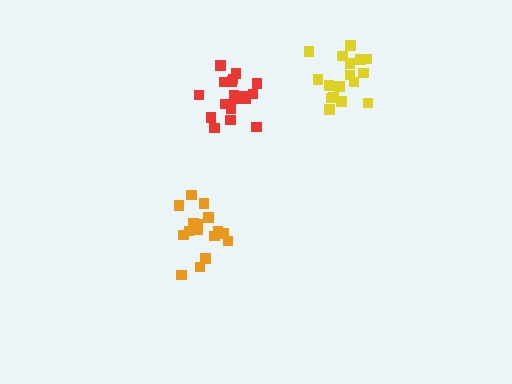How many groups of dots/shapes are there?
There are 3 groups.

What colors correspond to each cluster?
The clusters are colored: orange, red, yellow.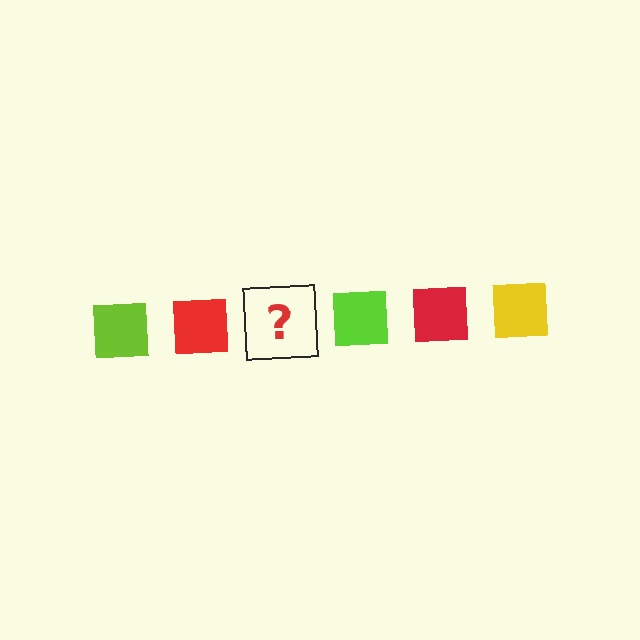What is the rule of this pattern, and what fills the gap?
The rule is that the pattern cycles through lime, red, yellow squares. The gap should be filled with a yellow square.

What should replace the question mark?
The question mark should be replaced with a yellow square.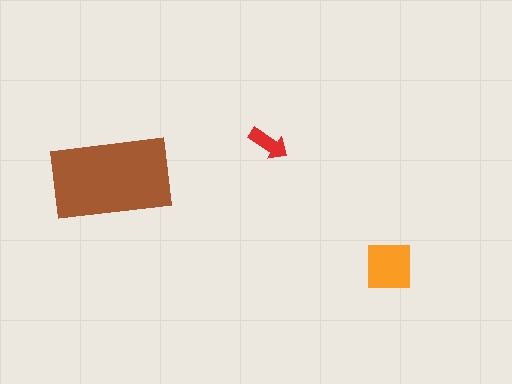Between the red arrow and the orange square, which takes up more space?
The orange square.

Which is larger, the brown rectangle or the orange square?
The brown rectangle.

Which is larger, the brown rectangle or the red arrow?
The brown rectangle.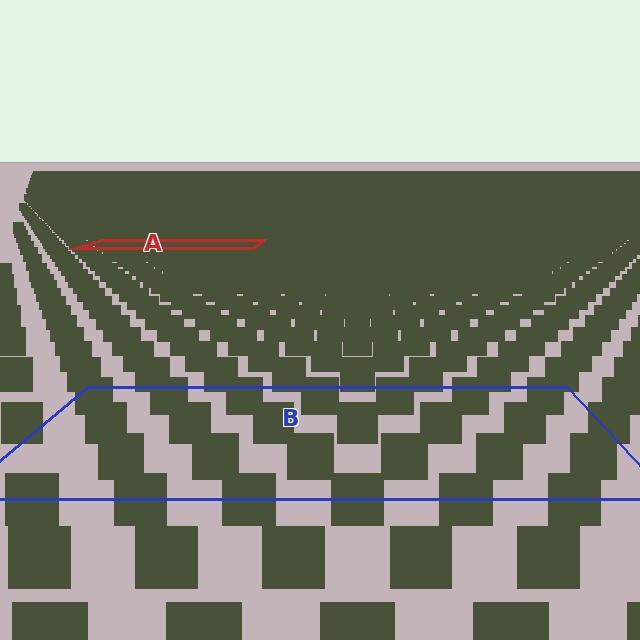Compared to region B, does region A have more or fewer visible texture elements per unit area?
Region A has more texture elements per unit area — they are packed more densely because it is farther away.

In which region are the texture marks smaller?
The texture marks are smaller in region A, because it is farther away.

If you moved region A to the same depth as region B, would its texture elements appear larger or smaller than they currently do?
They would appear larger. At a closer depth, the same texture elements are projected at a bigger on-screen size.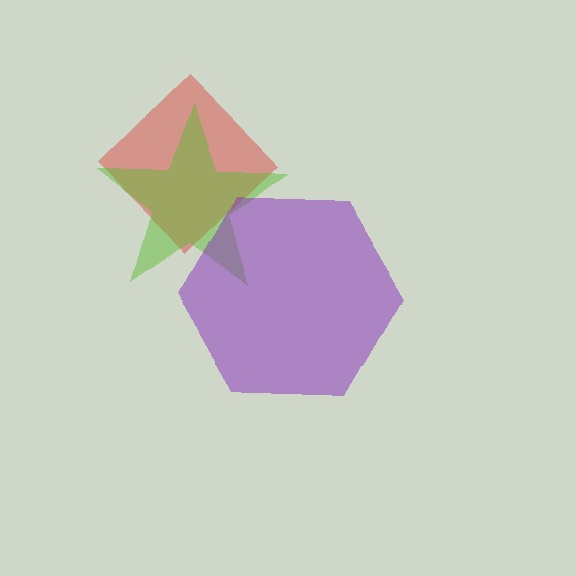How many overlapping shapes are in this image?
There are 3 overlapping shapes in the image.